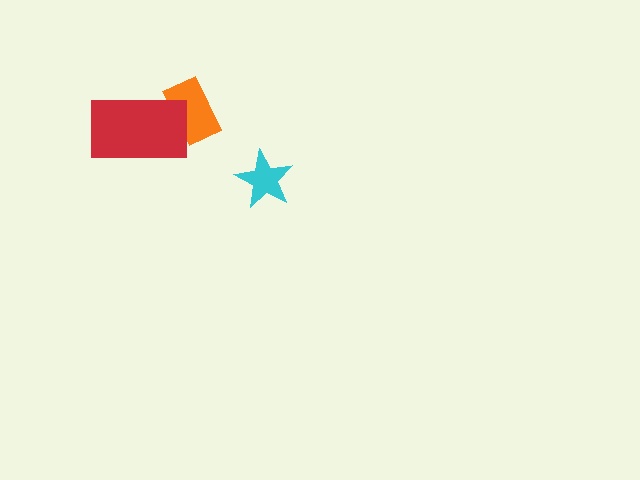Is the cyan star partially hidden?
No, no other shape covers it.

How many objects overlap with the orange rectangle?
1 object overlaps with the orange rectangle.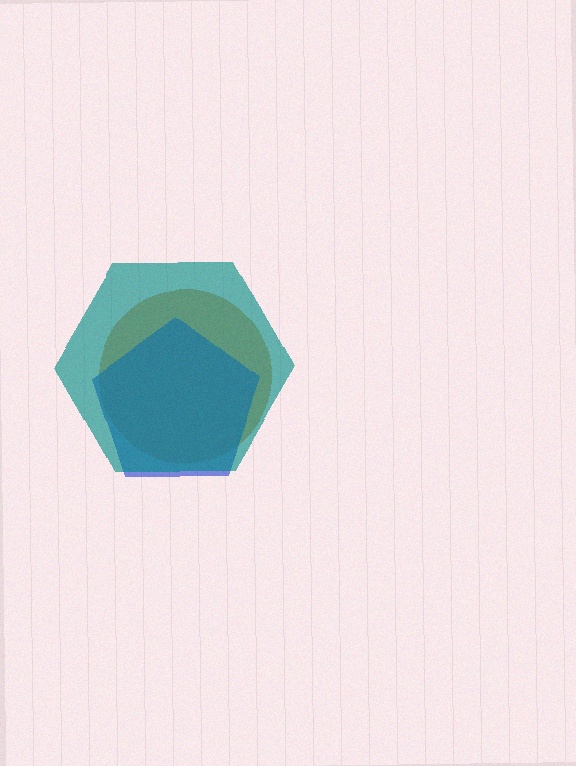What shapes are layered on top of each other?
The layered shapes are: an orange circle, a blue pentagon, a teal hexagon.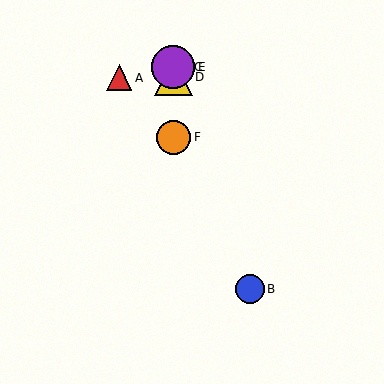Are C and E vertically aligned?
Yes, both are at x≈173.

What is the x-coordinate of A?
Object A is at x≈119.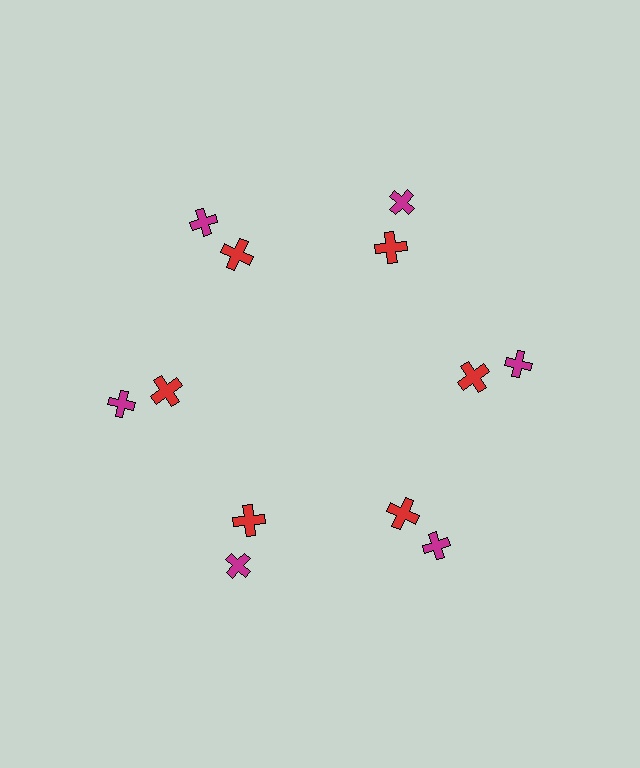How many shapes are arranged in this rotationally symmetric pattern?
There are 12 shapes, arranged in 6 groups of 2.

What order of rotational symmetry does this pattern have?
This pattern has 6-fold rotational symmetry.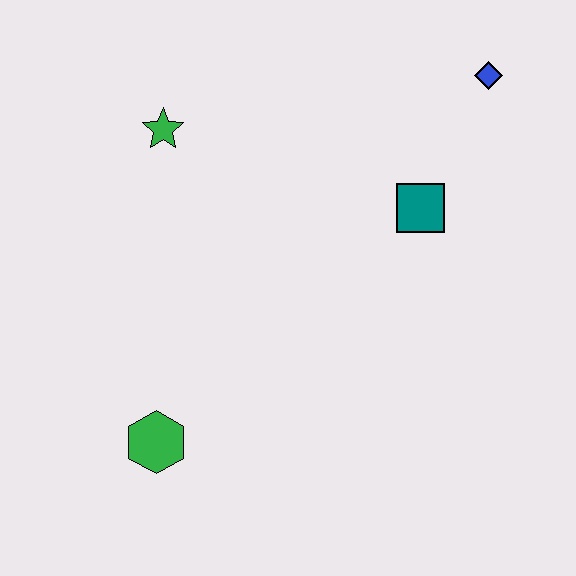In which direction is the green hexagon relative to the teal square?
The green hexagon is to the left of the teal square.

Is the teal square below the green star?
Yes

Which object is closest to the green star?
The teal square is closest to the green star.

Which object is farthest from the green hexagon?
The blue diamond is farthest from the green hexagon.